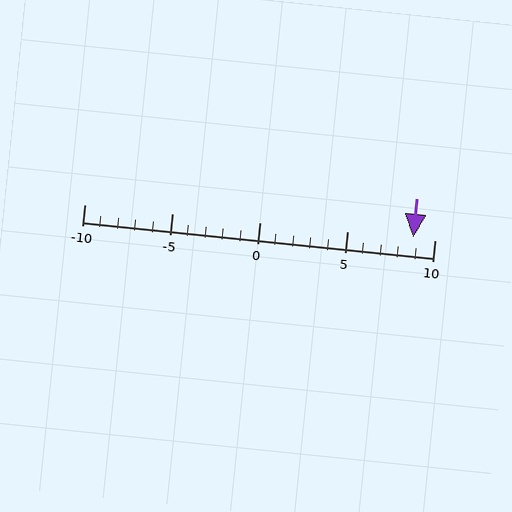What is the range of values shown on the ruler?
The ruler shows values from -10 to 10.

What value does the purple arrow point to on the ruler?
The purple arrow points to approximately 9.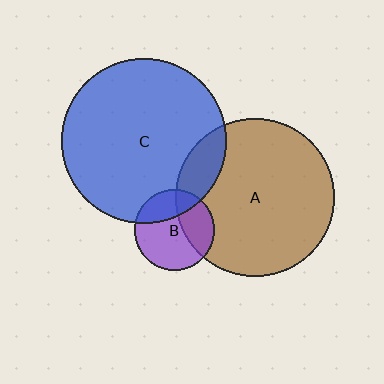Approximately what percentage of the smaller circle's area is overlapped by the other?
Approximately 35%.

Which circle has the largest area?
Circle C (blue).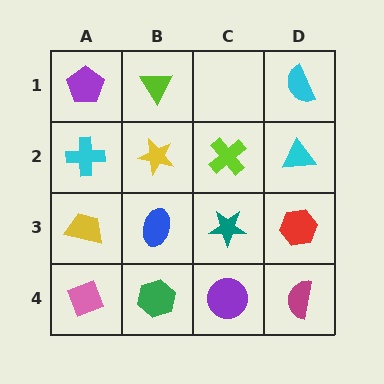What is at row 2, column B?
A yellow star.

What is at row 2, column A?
A cyan cross.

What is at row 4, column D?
A magenta semicircle.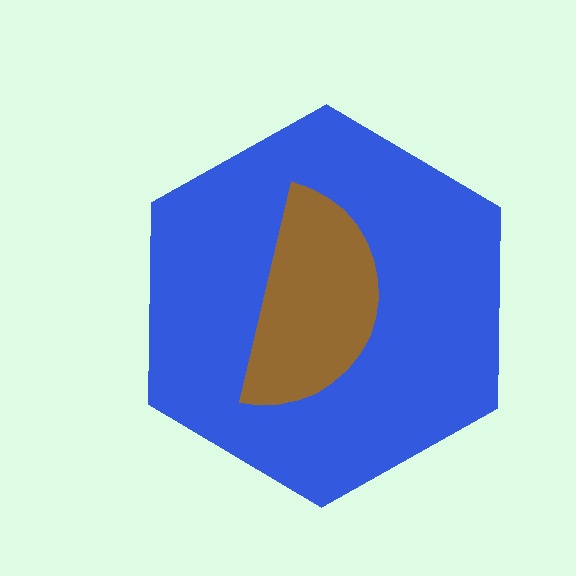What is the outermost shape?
The blue hexagon.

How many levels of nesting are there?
2.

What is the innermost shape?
The brown semicircle.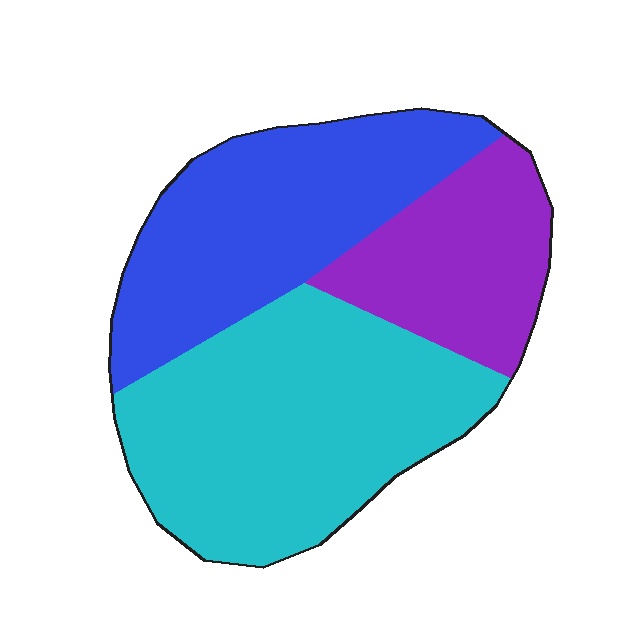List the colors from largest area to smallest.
From largest to smallest: cyan, blue, purple.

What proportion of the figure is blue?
Blue takes up about one third (1/3) of the figure.